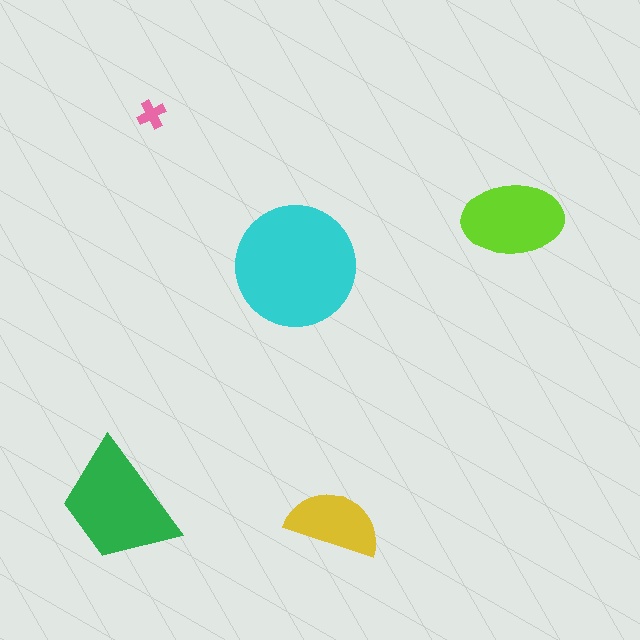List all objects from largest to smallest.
The cyan circle, the green trapezoid, the lime ellipse, the yellow semicircle, the pink cross.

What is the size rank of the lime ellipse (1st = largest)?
3rd.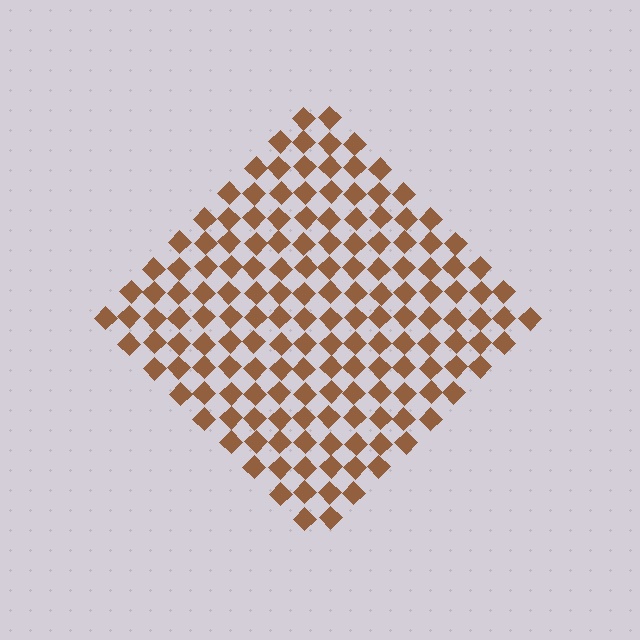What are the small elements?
The small elements are diamonds.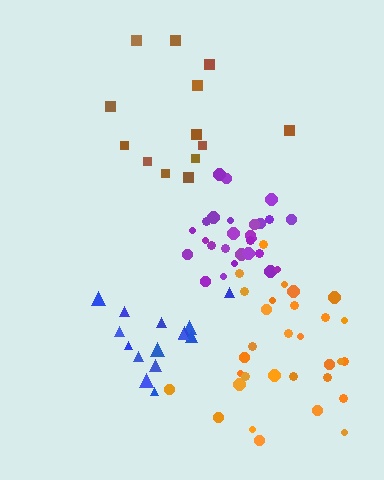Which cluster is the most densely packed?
Purple.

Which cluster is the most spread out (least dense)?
Brown.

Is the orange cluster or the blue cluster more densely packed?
Orange.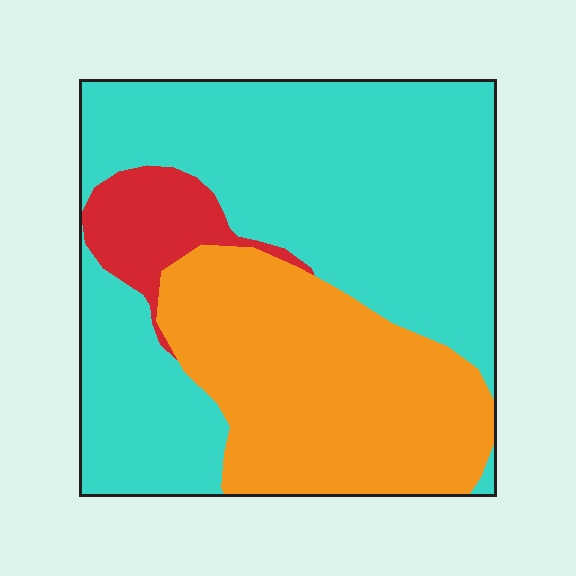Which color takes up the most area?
Cyan, at roughly 60%.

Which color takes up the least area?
Red, at roughly 10%.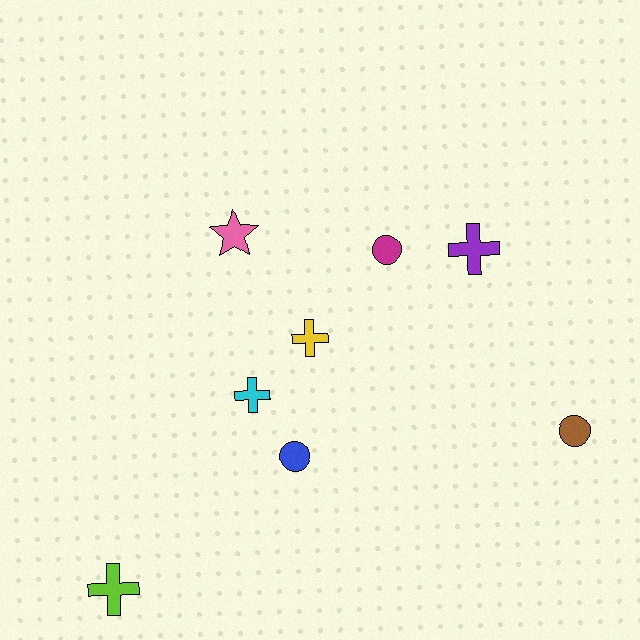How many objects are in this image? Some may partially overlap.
There are 8 objects.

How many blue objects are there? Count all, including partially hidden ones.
There is 1 blue object.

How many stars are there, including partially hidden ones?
There is 1 star.